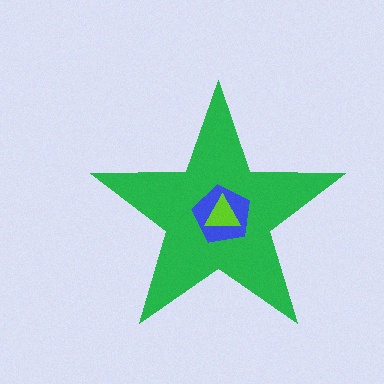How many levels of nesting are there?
3.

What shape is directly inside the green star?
The blue pentagon.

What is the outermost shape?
The green star.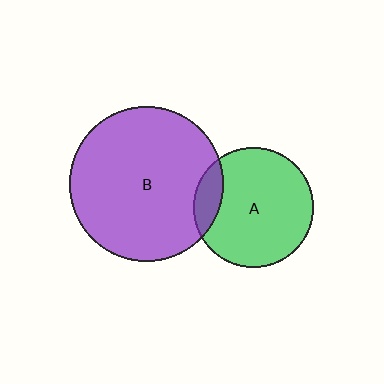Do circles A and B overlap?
Yes.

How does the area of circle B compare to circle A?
Approximately 1.7 times.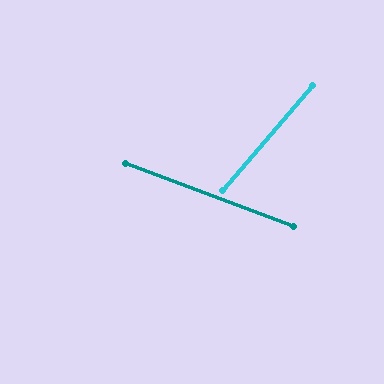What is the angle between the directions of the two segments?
Approximately 70 degrees.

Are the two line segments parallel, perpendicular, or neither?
Neither parallel nor perpendicular — they differ by about 70°.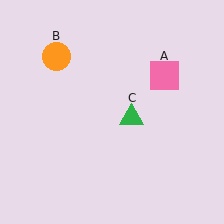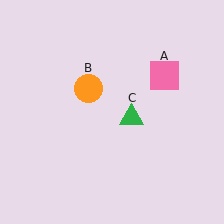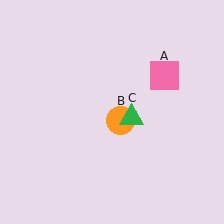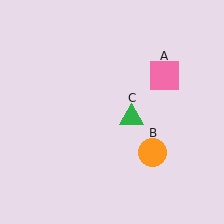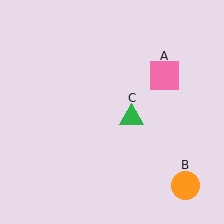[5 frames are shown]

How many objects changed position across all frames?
1 object changed position: orange circle (object B).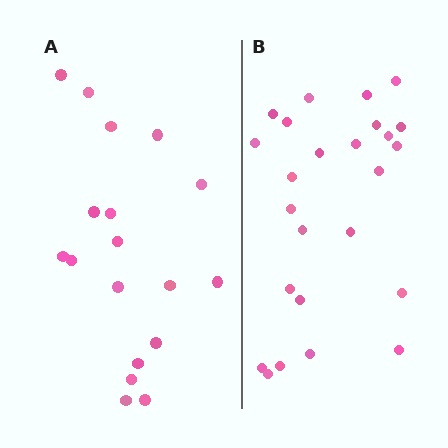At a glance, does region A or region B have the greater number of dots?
Region B (the right region) has more dots.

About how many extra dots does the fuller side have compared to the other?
Region B has roughly 8 or so more dots than region A.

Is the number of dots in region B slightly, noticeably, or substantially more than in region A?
Region B has noticeably more, but not dramatically so. The ratio is roughly 1.4 to 1.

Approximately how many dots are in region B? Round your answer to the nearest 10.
About 20 dots. (The exact count is 25, which rounds to 20.)